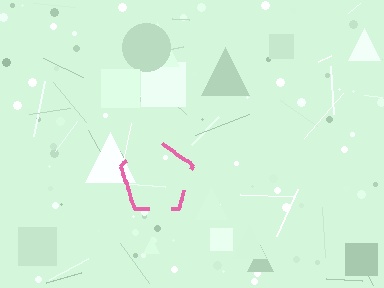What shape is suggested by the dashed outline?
The dashed outline suggests a pentagon.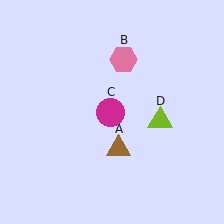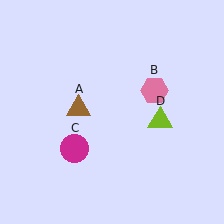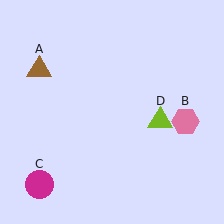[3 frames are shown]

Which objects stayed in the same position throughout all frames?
Lime triangle (object D) remained stationary.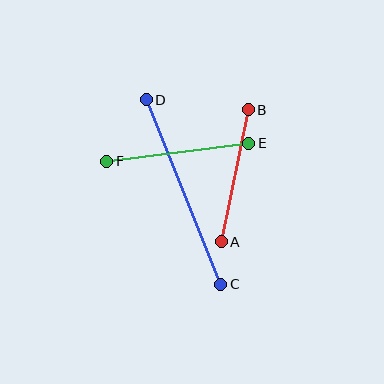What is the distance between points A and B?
The distance is approximately 135 pixels.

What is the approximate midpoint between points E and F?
The midpoint is at approximately (178, 152) pixels.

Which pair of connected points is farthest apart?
Points C and D are farthest apart.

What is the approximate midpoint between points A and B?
The midpoint is at approximately (235, 176) pixels.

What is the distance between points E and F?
The distance is approximately 143 pixels.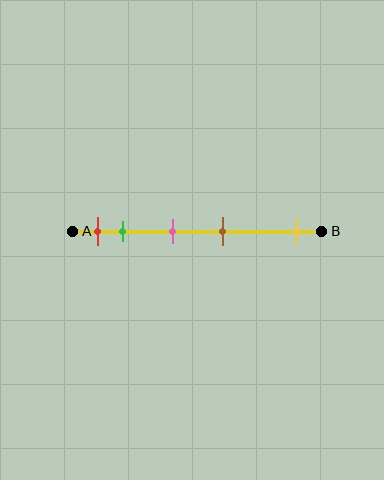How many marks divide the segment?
There are 5 marks dividing the segment.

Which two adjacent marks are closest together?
The red and green marks are the closest adjacent pair.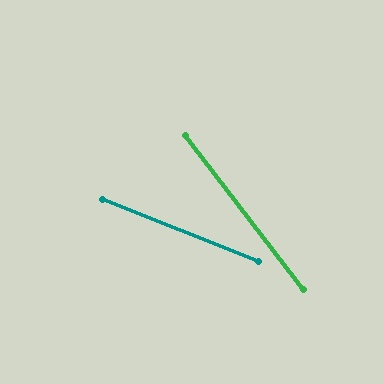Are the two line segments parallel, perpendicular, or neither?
Neither parallel nor perpendicular — they differ by about 31°.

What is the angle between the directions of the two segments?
Approximately 31 degrees.